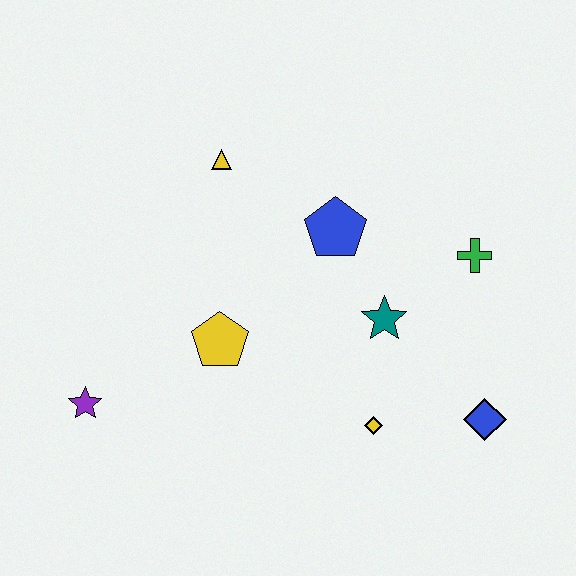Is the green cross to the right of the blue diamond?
No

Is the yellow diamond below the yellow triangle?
Yes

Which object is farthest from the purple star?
The green cross is farthest from the purple star.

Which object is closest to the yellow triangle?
The blue pentagon is closest to the yellow triangle.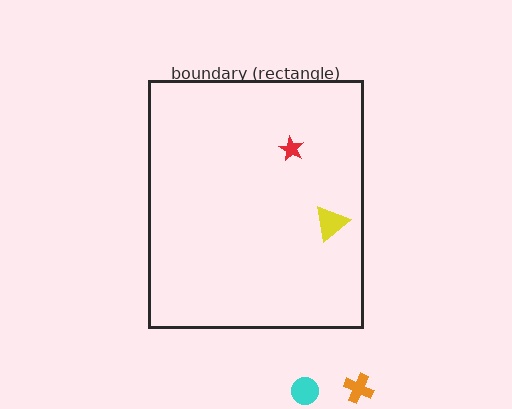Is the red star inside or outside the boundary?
Inside.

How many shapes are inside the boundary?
2 inside, 2 outside.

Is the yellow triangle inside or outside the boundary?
Inside.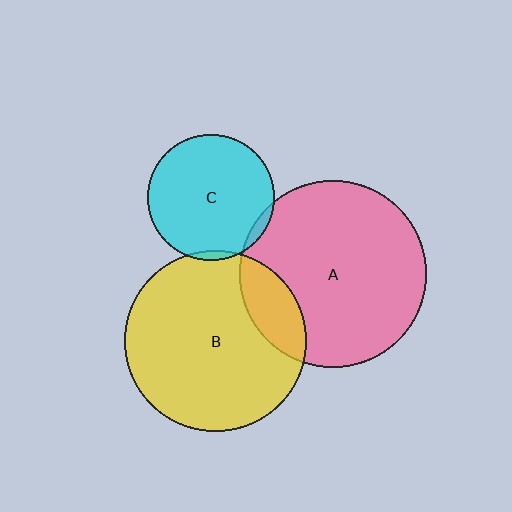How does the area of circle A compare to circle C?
Approximately 2.2 times.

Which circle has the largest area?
Circle A (pink).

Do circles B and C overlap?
Yes.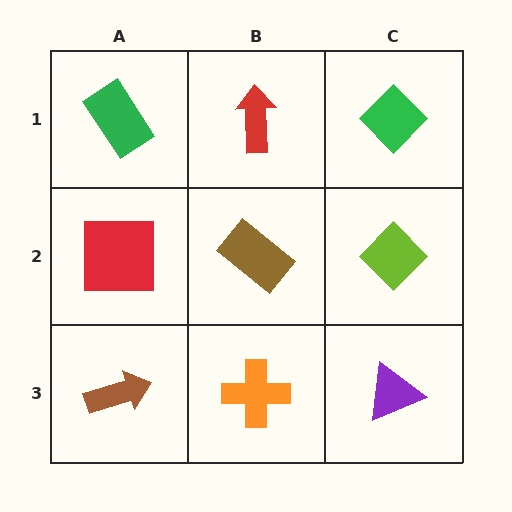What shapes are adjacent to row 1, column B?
A brown rectangle (row 2, column B), a green rectangle (row 1, column A), a green diamond (row 1, column C).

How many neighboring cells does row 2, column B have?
4.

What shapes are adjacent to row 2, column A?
A green rectangle (row 1, column A), a brown arrow (row 3, column A), a brown rectangle (row 2, column B).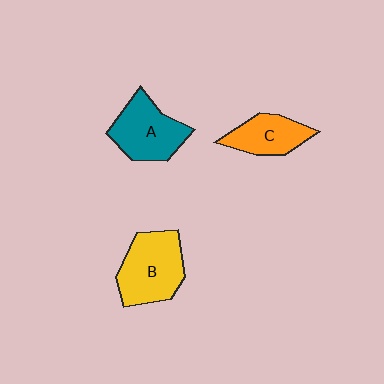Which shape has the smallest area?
Shape C (orange).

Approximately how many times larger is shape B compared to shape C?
Approximately 1.5 times.